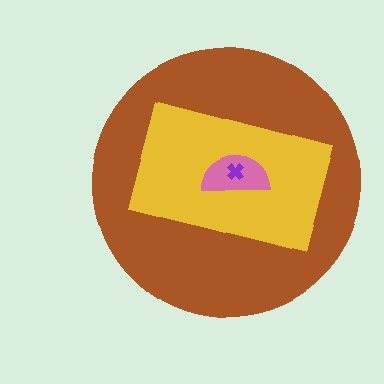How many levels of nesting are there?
4.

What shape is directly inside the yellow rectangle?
The pink semicircle.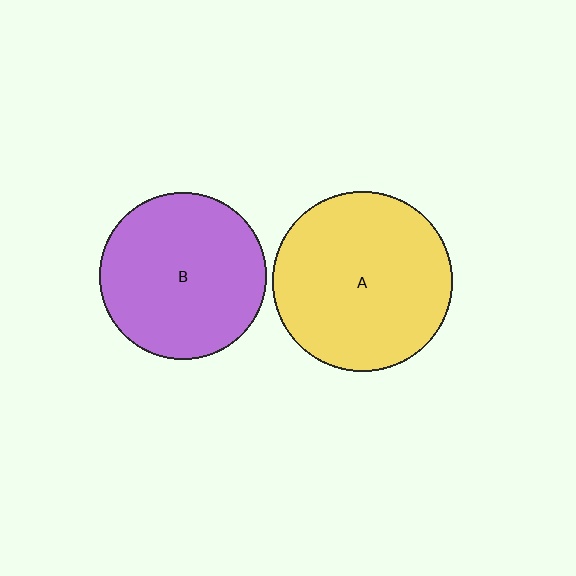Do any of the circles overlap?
No, none of the circles overlap.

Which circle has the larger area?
Circle A (yellow).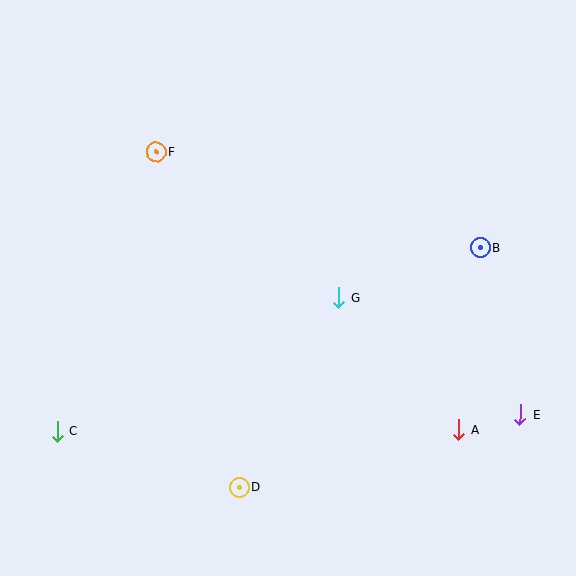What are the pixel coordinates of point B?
Point B is at (480, 248).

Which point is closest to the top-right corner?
Point B is closest to the top-right corner.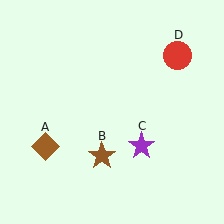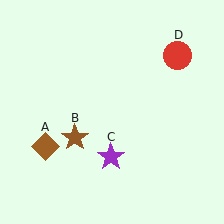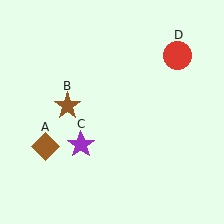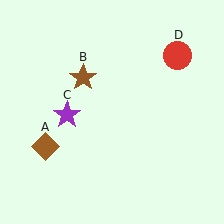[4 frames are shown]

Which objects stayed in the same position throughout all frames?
Brown diamond (object A) and red circle (object D) remained stationary.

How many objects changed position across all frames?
2 objects changed position: brown star (object B), purple star (object C).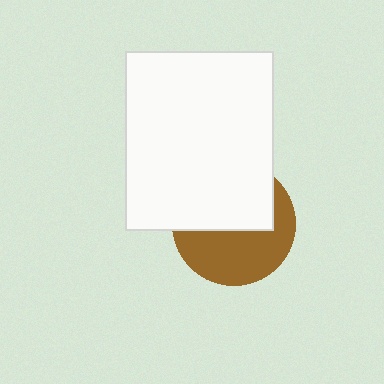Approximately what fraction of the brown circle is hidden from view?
Roughly 50% of the brown circle is hidden behind the white rectangle.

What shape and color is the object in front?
The object in front is a white rectangle.